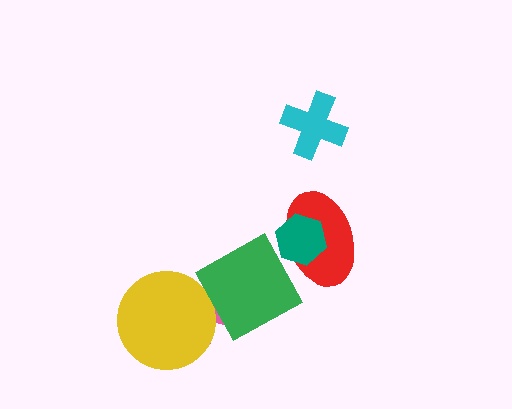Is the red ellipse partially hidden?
Yes, it is partially covered by another shape.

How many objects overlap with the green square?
1 object overlaps with the green square.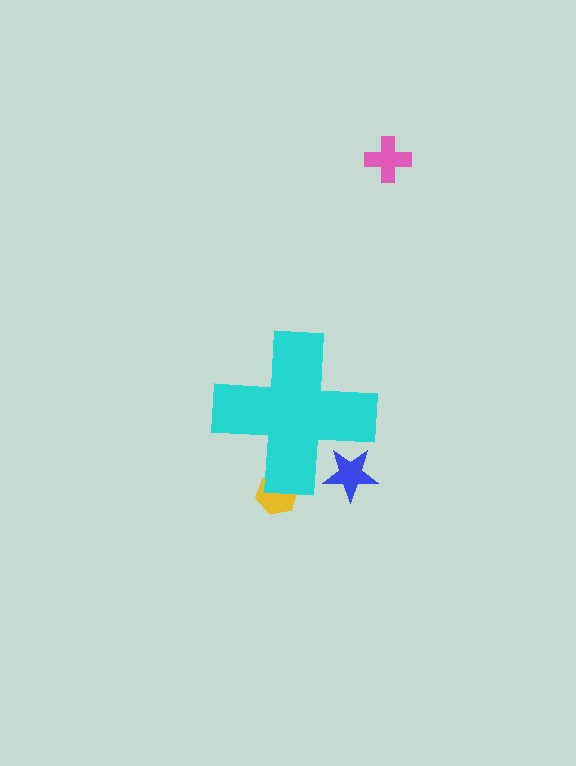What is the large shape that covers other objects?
A cyan cross.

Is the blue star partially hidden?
Yes, the blue star is partially hidden behind the cyan cross.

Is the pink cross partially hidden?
No, the pink cross is fully visible.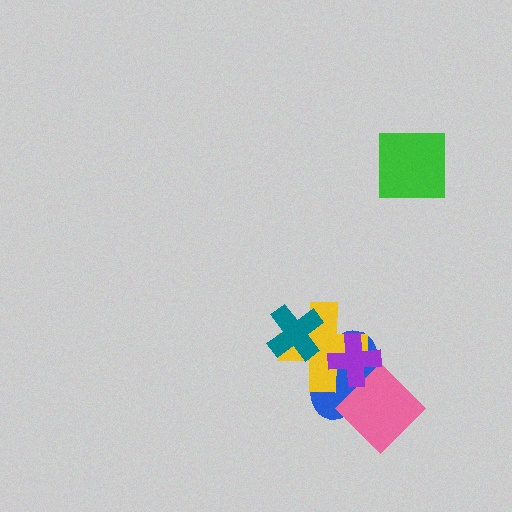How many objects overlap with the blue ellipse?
4 objects overlap with the blue ellipse.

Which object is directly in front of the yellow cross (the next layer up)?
The teal cross is directly in front of the yellow cross.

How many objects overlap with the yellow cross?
3 objects overlap with the yellow cross.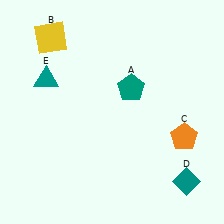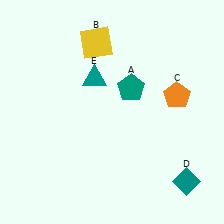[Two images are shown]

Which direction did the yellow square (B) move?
The yellow square (B) moved right.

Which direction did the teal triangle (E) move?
The teal triangle (E) moved right.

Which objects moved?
The objects that moved are: the yellow square (B), the orange pentagon (C), the teal triangle (E).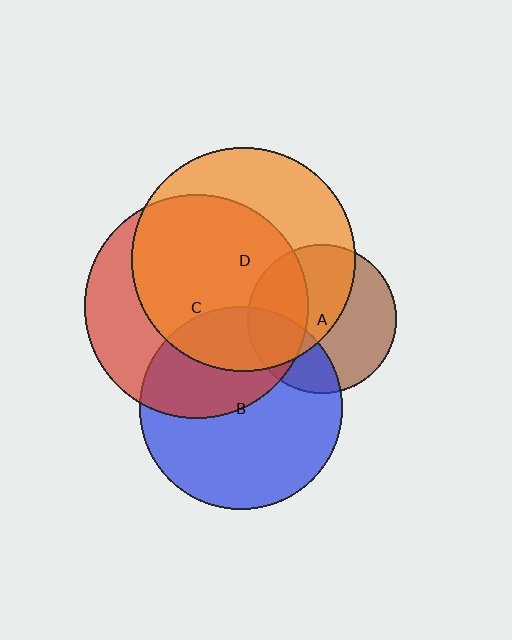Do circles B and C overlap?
Yes.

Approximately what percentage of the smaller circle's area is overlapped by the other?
Approximately 40%.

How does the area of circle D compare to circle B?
Approximately 1.2 times.